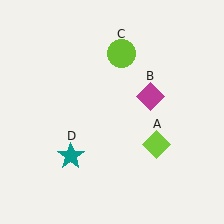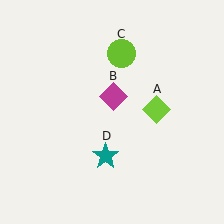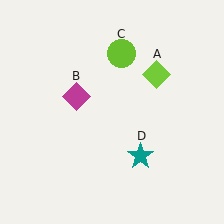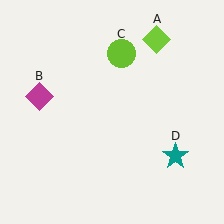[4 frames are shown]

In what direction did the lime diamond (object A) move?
The lime diamond (object A) moved up.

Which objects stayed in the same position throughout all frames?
Lime circle (object C) remained stationary.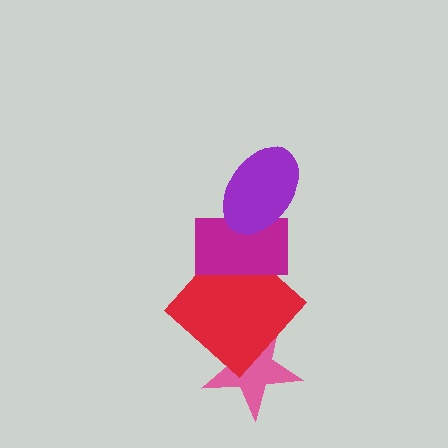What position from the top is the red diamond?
The red diamond is 3rd from the top.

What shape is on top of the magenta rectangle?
The purple ellipse is on top of the magenta rectangle.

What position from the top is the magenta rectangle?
The magenta rectangle is 2nd from the top.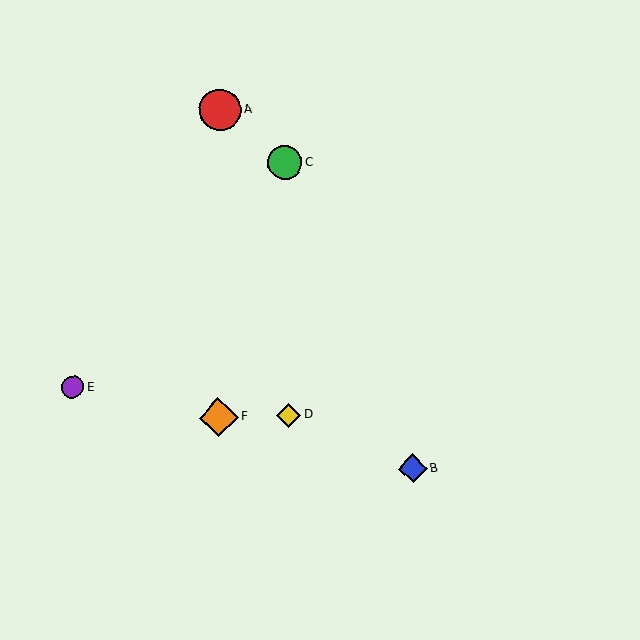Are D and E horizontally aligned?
No, D is at y≈415 and E is at y≈387.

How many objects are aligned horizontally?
2 objects (D, F) are aligned horizontally.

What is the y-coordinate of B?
Object B is at y≈468.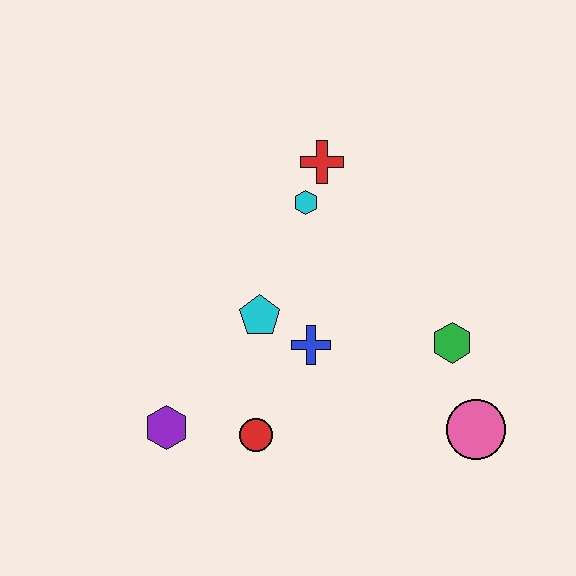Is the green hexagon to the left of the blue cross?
No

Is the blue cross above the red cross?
No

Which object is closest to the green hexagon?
The pink circle is closest to the green hexagon.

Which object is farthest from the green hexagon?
The purple hexagon is farthest from the green hexagon.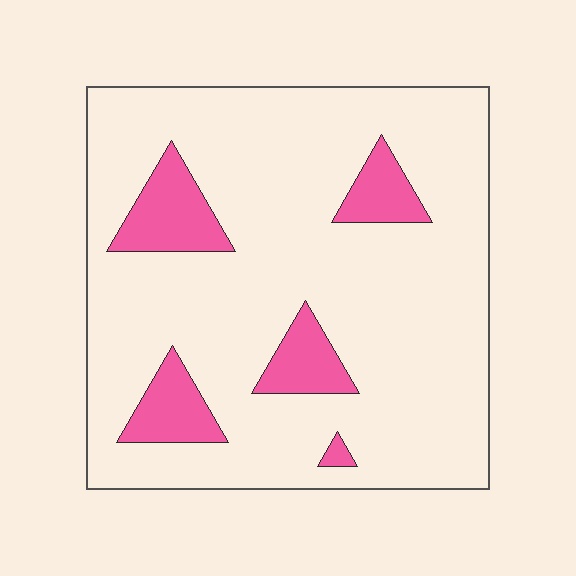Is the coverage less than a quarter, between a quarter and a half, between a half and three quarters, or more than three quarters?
Less than a quarter.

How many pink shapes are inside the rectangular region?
5.